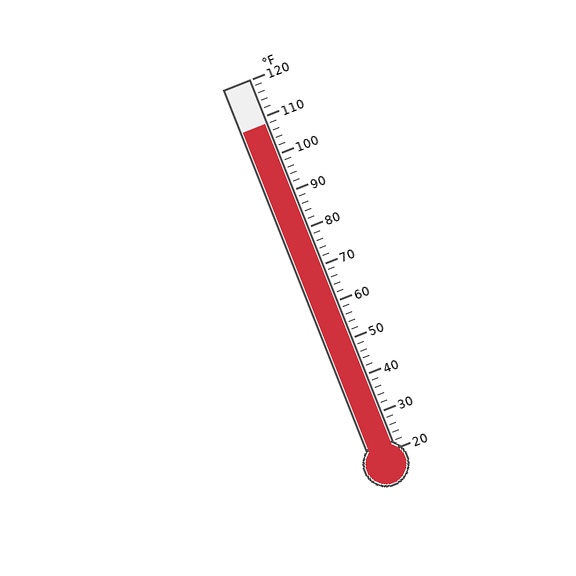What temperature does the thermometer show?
The thermometer shows approximately 108°F.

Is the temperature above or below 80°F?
The temperature is above 80°F.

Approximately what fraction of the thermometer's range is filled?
The thermometer is filled to approximately 90% of its range.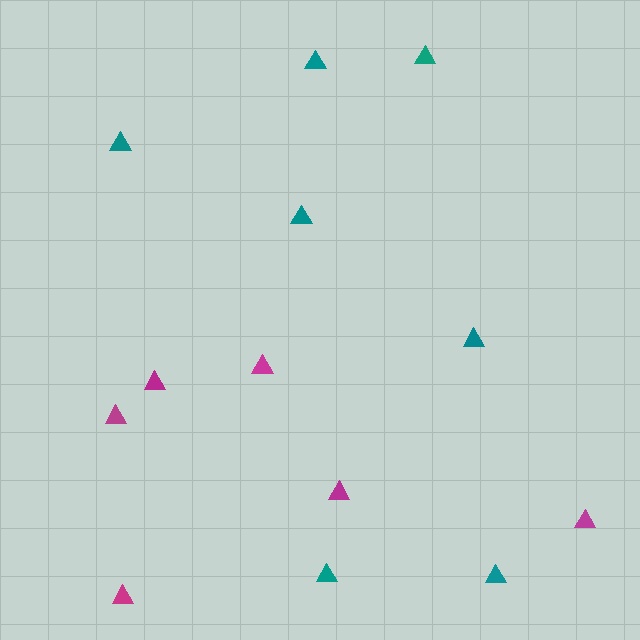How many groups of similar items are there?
There are 2 groups: one group of magenta triangles (6) and one group of teal triangles (7).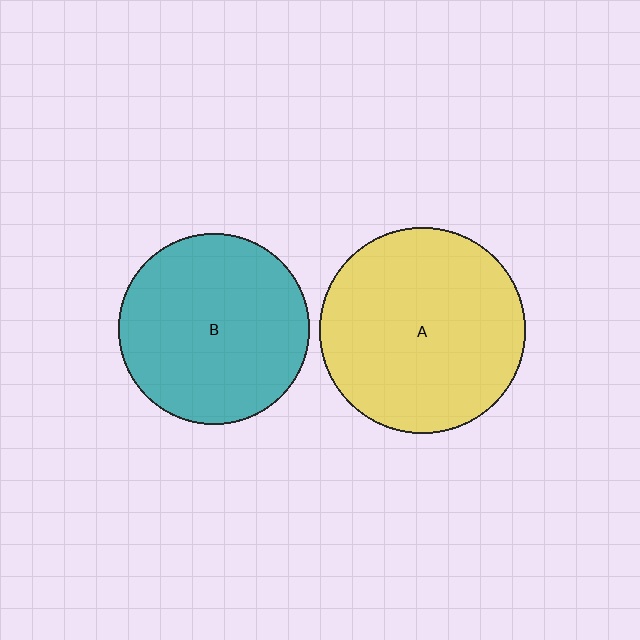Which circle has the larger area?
Circle A (yellow).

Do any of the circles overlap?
No, none of the circles overlap.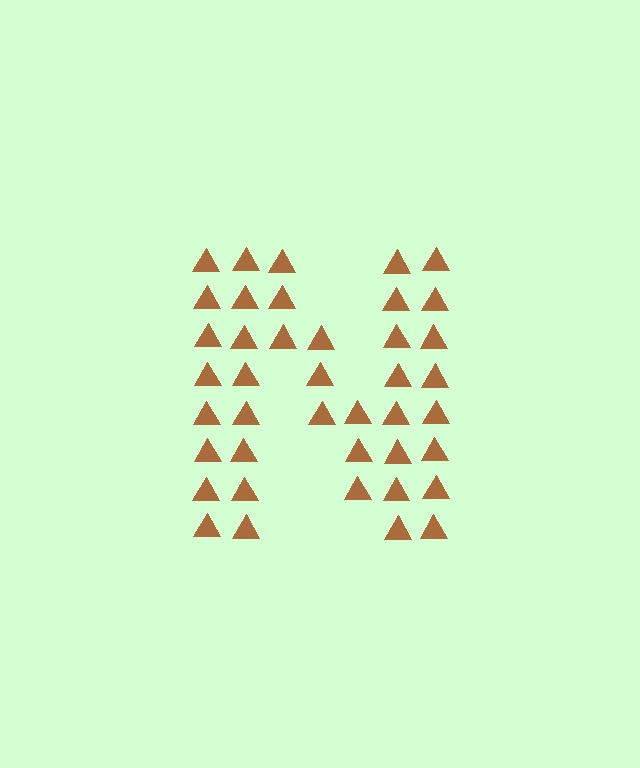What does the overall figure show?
The overall figure shows the letter N.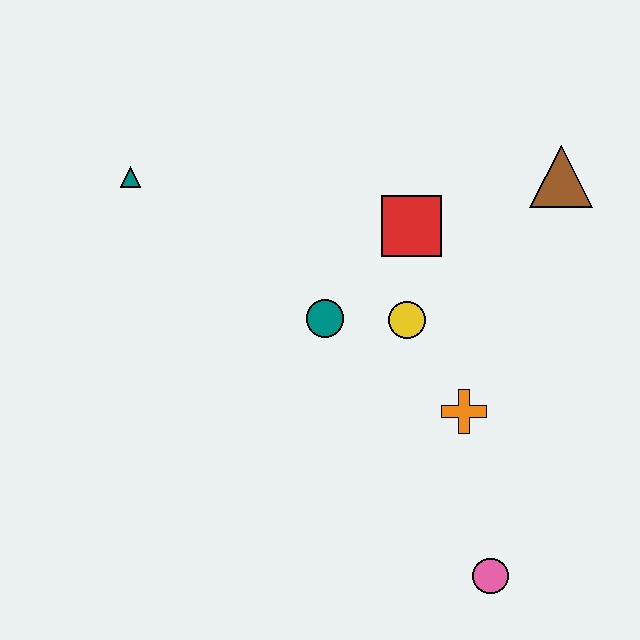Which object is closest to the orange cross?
The yellow circle is closest to the orange cross.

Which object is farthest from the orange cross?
The teal triangle is farthest from the orange cross.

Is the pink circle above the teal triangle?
No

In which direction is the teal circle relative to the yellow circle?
The teal circle is to the left of the yellow circle.